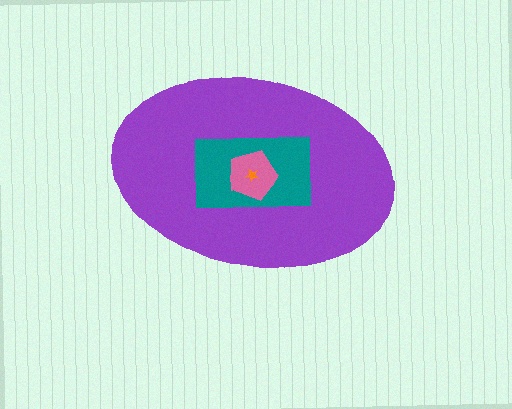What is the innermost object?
The orange star.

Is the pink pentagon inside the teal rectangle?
Yes.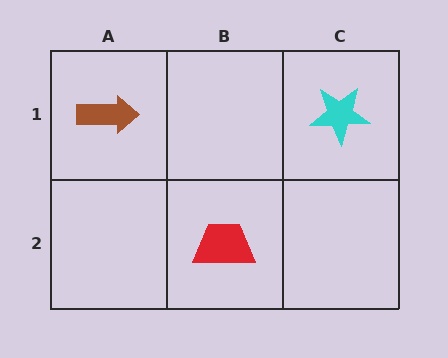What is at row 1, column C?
A cyan star.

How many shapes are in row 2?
1 shape.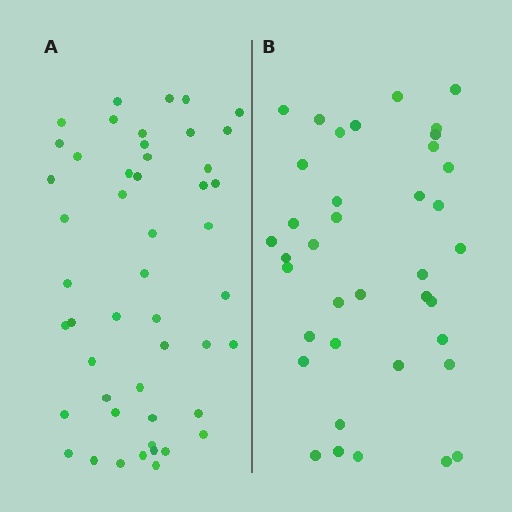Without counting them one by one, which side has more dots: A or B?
Region A (the left region) has more dots.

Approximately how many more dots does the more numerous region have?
Region A has roughly 12 or so more dots than region B.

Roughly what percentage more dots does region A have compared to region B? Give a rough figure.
About 30% more.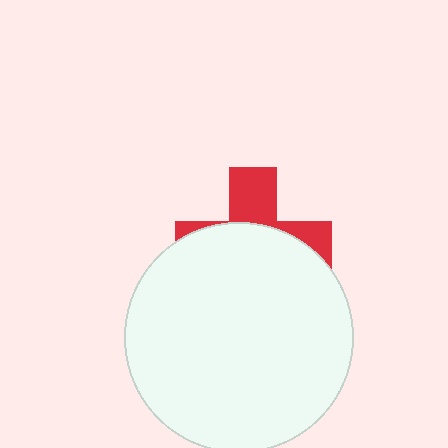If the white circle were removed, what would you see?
You would see the complete red cross.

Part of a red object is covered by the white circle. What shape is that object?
It is a cross.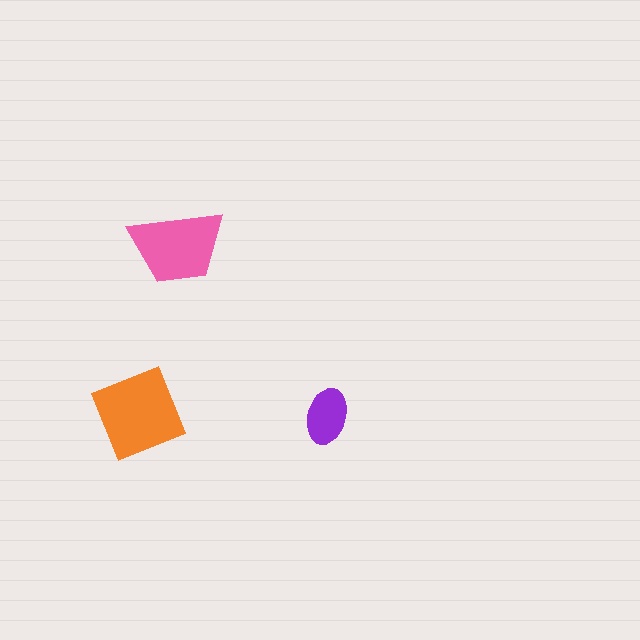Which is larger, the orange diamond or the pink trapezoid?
The orange diamond.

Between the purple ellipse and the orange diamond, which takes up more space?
The orange diamond.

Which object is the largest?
The orange diamond.